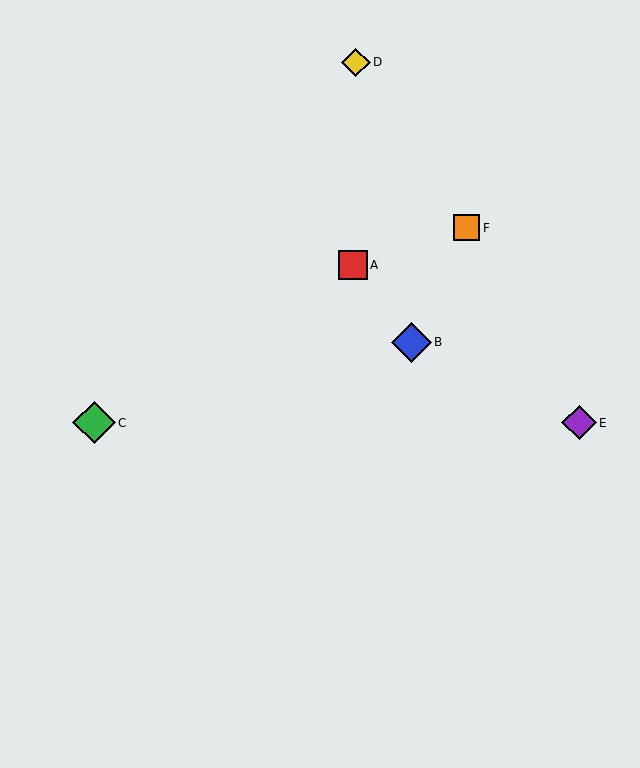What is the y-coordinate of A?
Object A is at y≈265.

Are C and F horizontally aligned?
No, C is at y≈423 and F is at y≈228.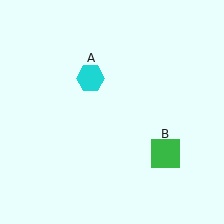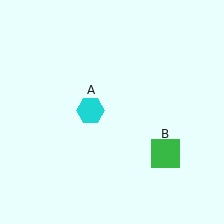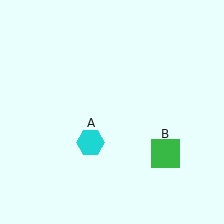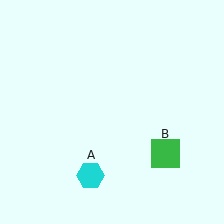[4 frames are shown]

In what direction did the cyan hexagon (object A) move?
The cyan hexagon (object A) moved down.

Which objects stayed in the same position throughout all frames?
Green square (object B) remained stationary.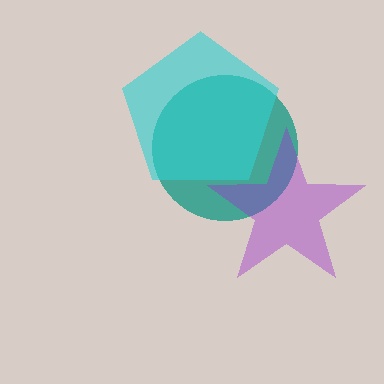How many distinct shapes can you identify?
There are 3 distinct shapes: a teal circle, a purple star, a cyan pentagon.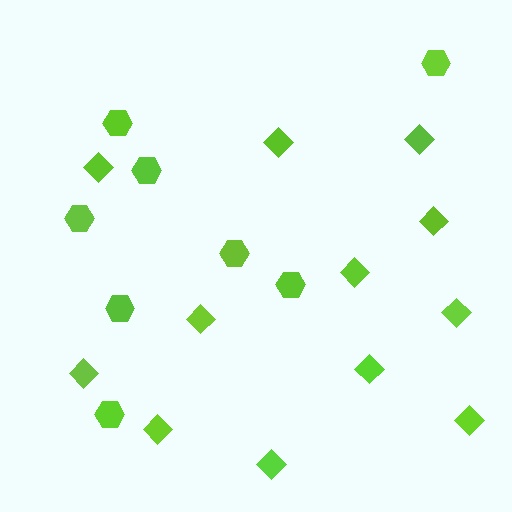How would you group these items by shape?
There are 2 groups: one group of hexagons (8) and one group of diamonds (12).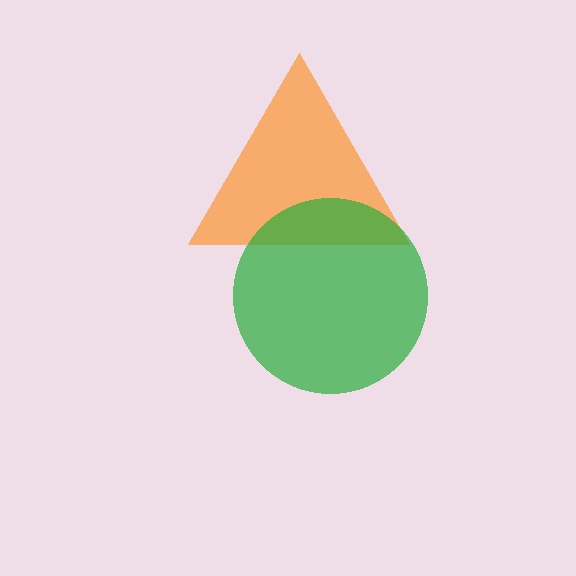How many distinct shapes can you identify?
There are 2 distinct shapes: an orange triangle, a green circle.